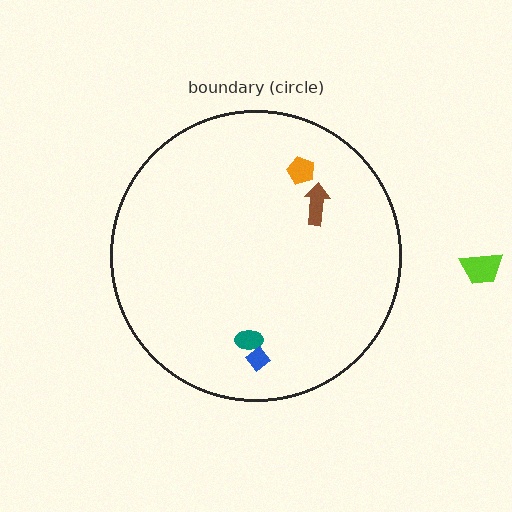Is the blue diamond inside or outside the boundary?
Inside.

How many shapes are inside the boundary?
4 inside, 1 outside.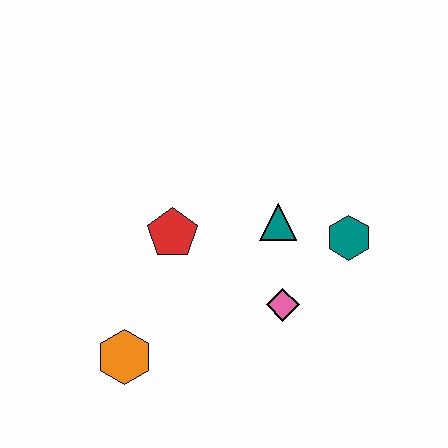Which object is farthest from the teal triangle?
The orange hexagon is farthest from the teal triangle.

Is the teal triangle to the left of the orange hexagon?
No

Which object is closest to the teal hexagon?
The teal triangle is closest to the teal hexagon.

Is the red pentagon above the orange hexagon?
Yes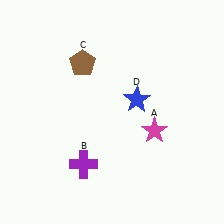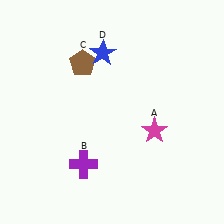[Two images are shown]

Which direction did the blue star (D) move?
The blue star (D) moved up.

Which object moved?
The blue star (D) moved up.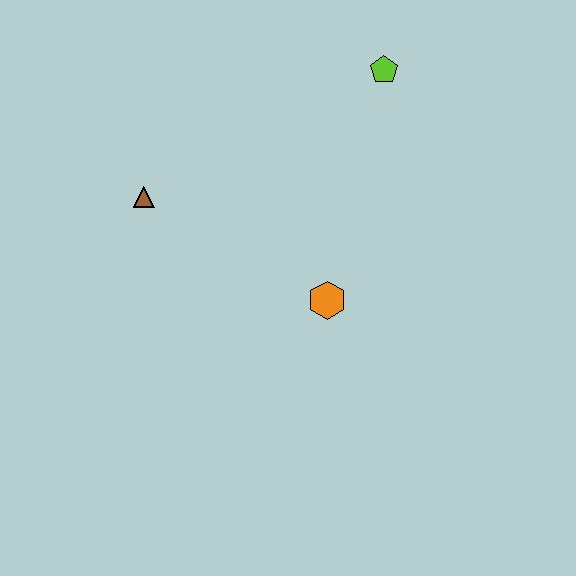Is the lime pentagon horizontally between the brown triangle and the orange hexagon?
No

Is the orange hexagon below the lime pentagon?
Yes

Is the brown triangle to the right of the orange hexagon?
No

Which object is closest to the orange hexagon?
The brown triangle is closest to the orange hexagon.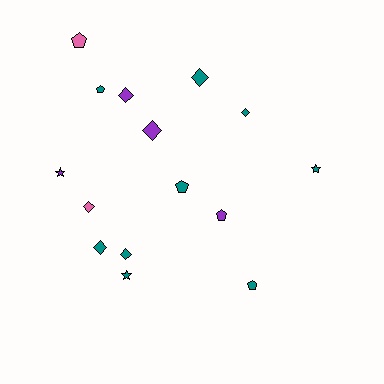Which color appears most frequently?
Teal, with 9 objects.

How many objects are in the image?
There are 15 objects.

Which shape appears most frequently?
Diamond, with 7 objects.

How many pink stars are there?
There are no pink stars.